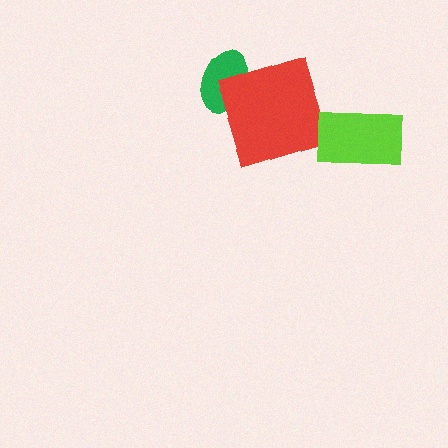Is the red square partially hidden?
No, no other shape covers it.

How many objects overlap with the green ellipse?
1 object overlaps with the green ellipse.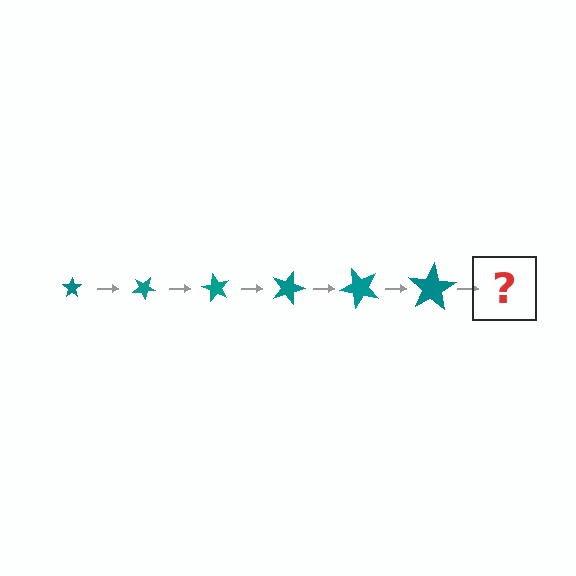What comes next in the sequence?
The next element should be a star, larger than the previous one and rotated 180 degrees from the start.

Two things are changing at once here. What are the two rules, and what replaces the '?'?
The two rules are that the star grows larger each step and it rotates 30 degrees each step. The '?' should be a star, larger than the previous one and rotated 180 degrees from the start.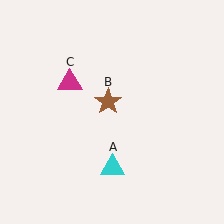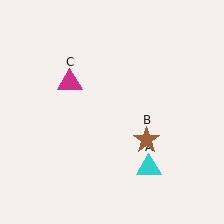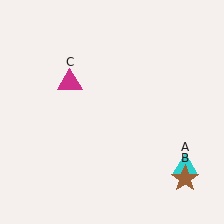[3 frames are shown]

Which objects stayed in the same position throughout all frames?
Magenta triangle (object C) remained stationary.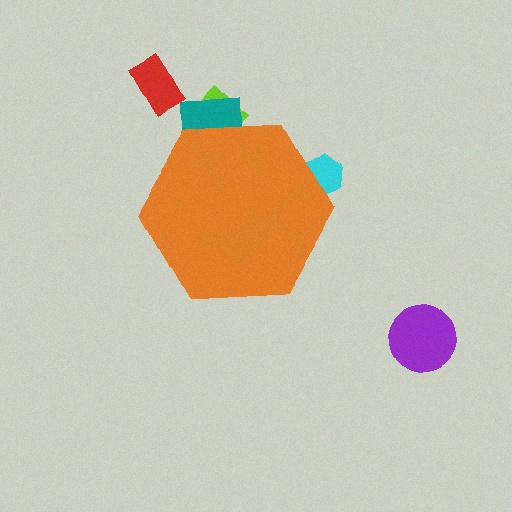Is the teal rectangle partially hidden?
Yes, the teal rectangle is partially hidden behind the orange hexagon.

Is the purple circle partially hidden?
No, the purple circle is fully visible.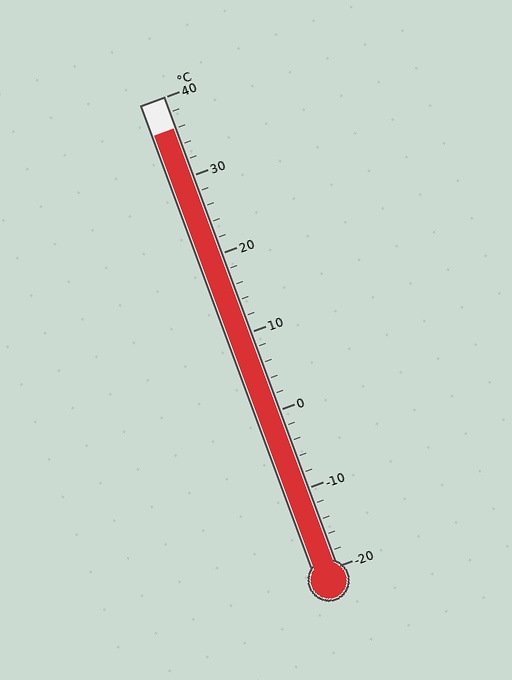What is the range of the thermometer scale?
The thermometer scale ranges from -20°C to 40°C.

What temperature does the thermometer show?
The thermometer shows approximately 36°C.